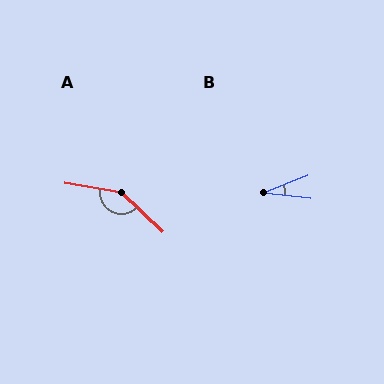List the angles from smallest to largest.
B (28°), A (145°).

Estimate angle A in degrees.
Approximately 145 degrees.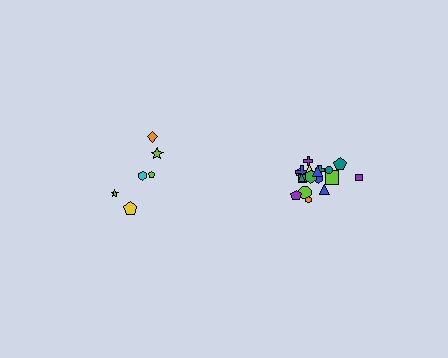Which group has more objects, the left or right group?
The right group.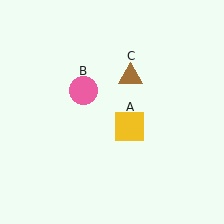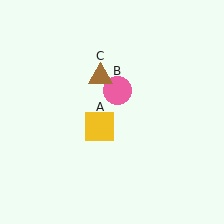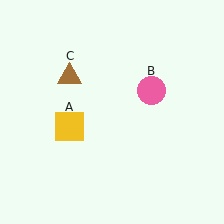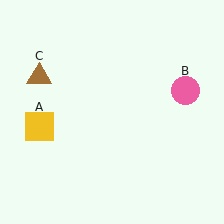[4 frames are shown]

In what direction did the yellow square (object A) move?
The yellow square (object A) moved left.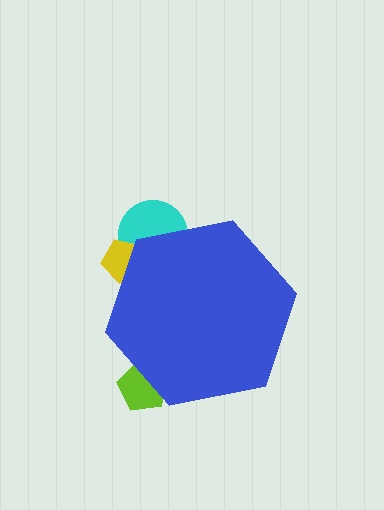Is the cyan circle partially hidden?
Yes, the cyan circle is partially hidden behind the blue hexagon.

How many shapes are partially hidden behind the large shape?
3 shapes are partially hidden.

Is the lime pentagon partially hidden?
Yes, the lime pentagon is partially hidden behind the blue hexagon.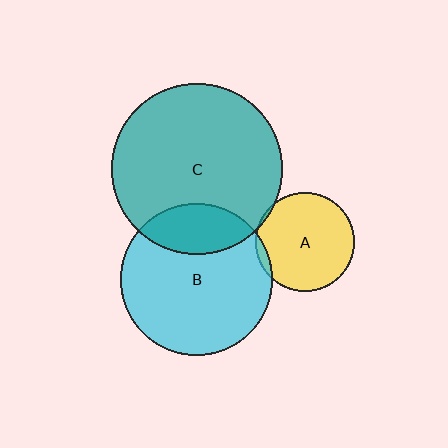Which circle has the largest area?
Circle C (teal).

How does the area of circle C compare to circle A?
Approximately 3.0 times.